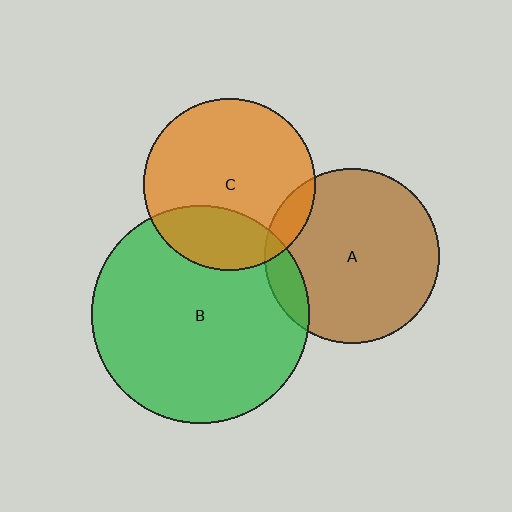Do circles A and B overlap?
Yes.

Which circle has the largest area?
Circle B (green).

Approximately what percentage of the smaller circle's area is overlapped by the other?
Approximately 10%.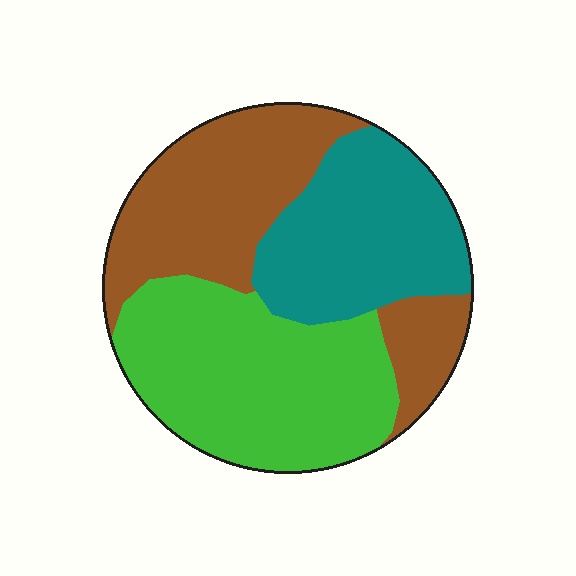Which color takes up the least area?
Teal, at roughly 25%.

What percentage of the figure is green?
Green takes up between a quarter and a half of the figure.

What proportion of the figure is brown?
Brown covers around 35% of the figure.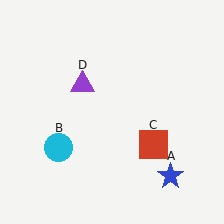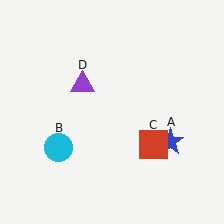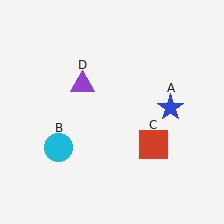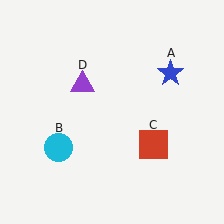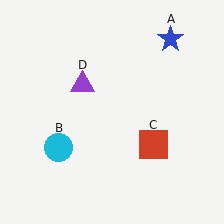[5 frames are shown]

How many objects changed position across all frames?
1 object changed position: blue star (object A).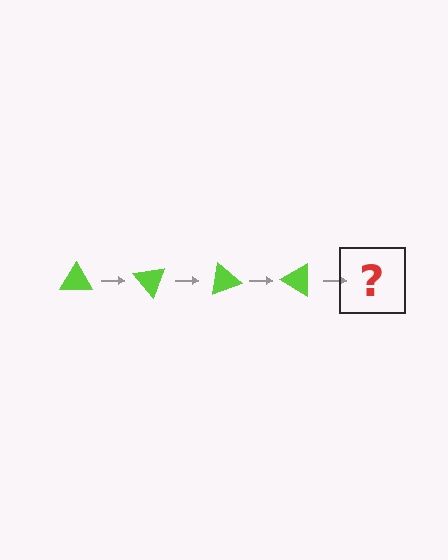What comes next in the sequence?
The next element should be a lime triangle rotated 200 degrees.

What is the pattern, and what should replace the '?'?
The pattern is that the triangle rotates 50 degrees each step. The '?' should be a lime triangle rotated 200 degrees.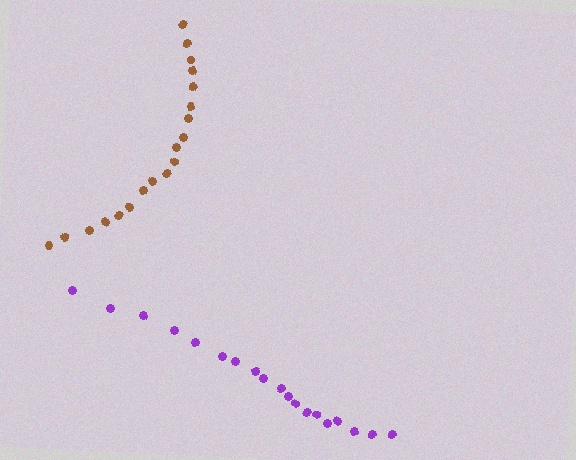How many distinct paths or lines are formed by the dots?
There are 2 distinct paths.